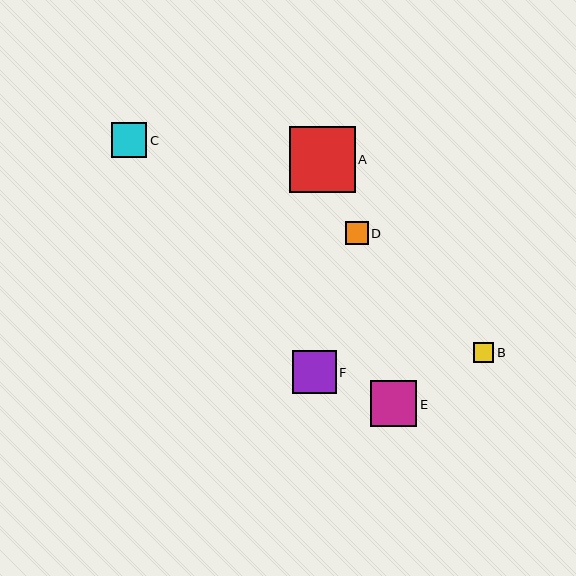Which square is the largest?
Square A is the largest with a size of approximately 66 pixels.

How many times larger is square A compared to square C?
Square A is approximately 1.9 times the size of square C.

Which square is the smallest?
Square B is the smallest with a size of approximately 20 pixels.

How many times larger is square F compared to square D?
Square F is approximately 1.9 times the size of square D.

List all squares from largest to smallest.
From largest to smallest: A, E, F, C, D, B.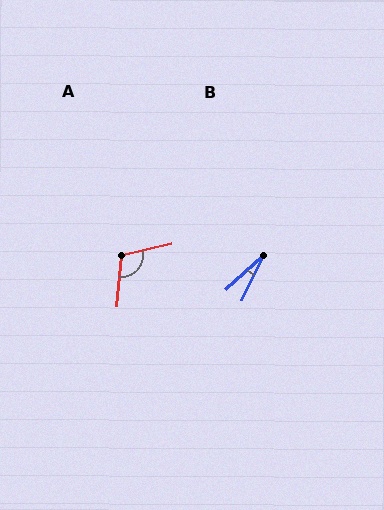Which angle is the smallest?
B, at approximately 22 degrees.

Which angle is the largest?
A, at approximately 108 degrees.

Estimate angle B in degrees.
Approximately 22 degrees.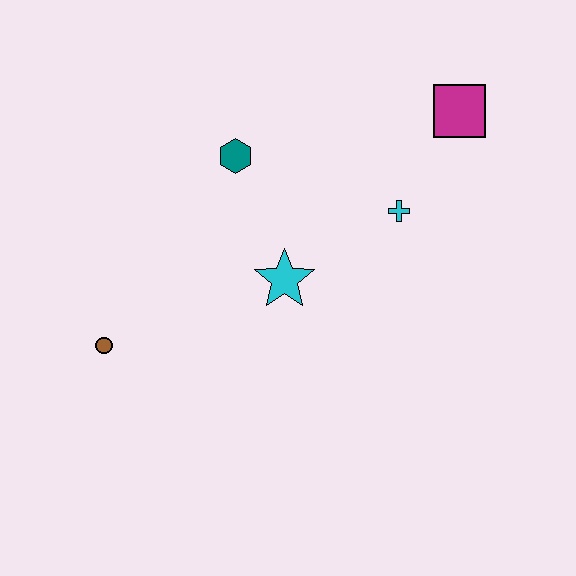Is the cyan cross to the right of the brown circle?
Yes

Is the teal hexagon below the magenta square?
Yes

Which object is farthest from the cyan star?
The magenta square is farthest from the cyan star.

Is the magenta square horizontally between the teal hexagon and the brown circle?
No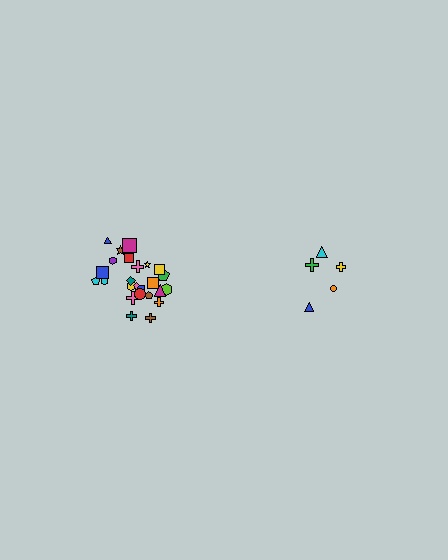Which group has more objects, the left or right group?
The left group.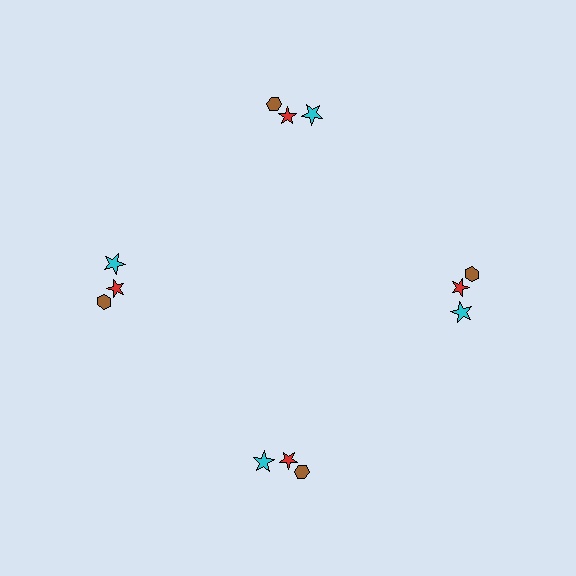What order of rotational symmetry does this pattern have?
This pattern has 4-fold rotational symmetry.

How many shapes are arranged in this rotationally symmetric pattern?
There are 12 shapes, arranged in 4 groups of 3.